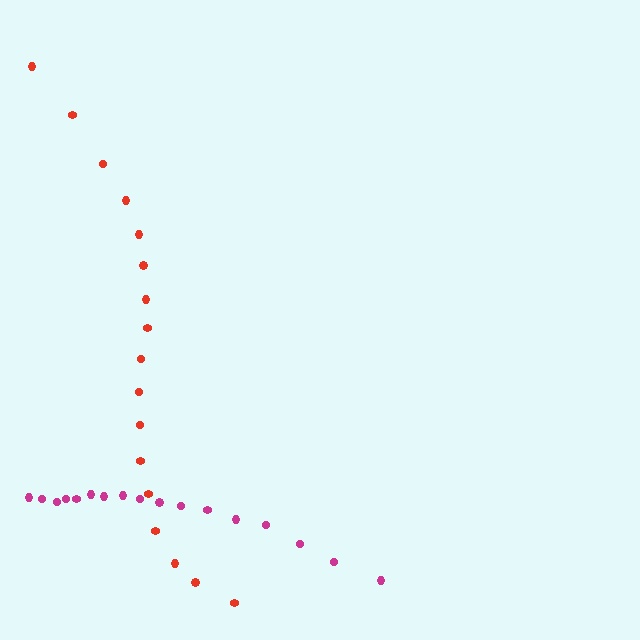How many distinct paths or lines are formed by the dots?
There are 2 distinct paths.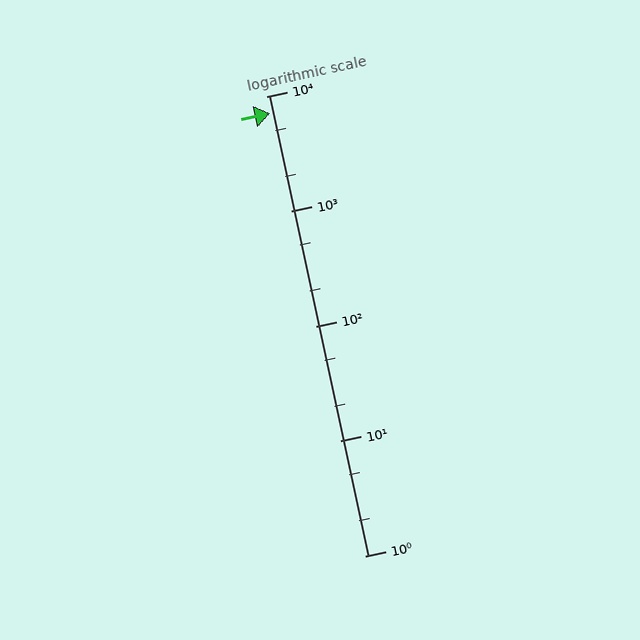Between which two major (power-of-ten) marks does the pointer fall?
The pointer is between 1000 and 10000.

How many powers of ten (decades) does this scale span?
The scale spans 4 decades, from 1 to 10000.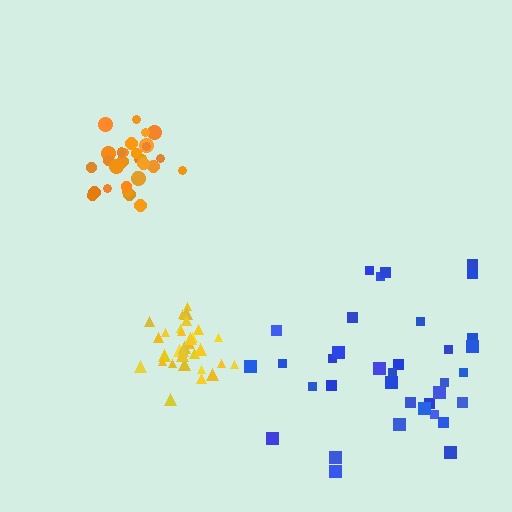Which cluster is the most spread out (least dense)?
Blue.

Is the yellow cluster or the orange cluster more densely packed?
Yellow.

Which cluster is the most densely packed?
Yellow.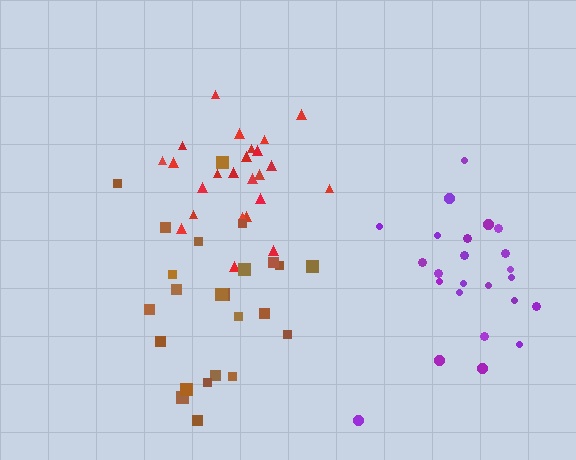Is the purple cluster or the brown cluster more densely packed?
Purple.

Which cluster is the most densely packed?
Red.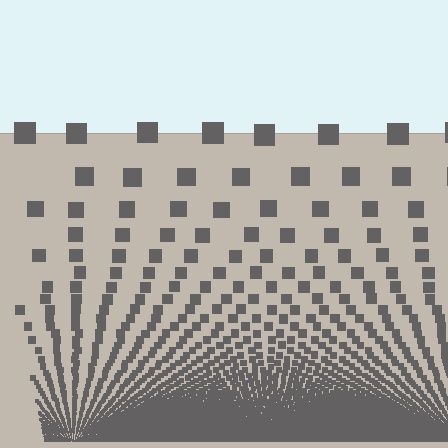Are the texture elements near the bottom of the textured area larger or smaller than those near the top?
Smaller. The gradient is inverted — elements near the bottom are smaller and denser.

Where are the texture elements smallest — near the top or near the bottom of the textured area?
Near the bottom.